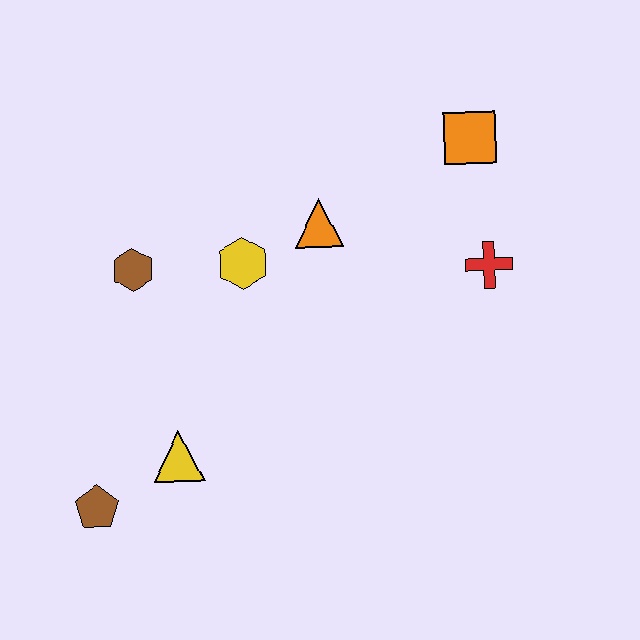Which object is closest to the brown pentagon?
The yellow triangle is closest to the brown pentagon.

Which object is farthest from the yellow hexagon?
The brown pentagon is farthest from the yellow hexagon.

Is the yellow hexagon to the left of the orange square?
Yes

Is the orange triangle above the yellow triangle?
Yes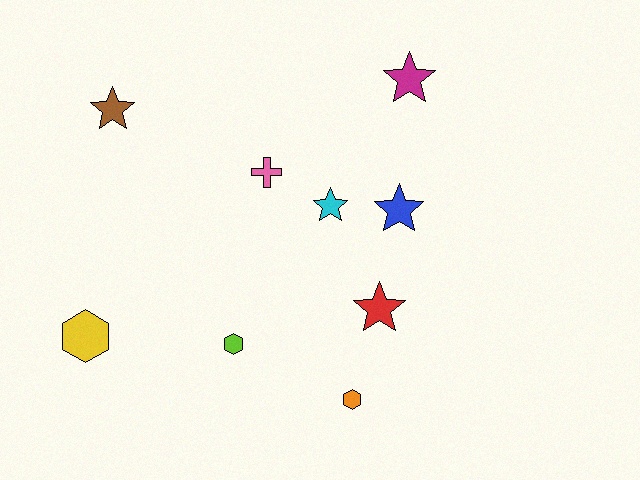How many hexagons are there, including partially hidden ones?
There are 3 hexagons.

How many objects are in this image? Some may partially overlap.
There are 9 objects.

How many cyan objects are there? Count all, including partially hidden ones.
There is 1 cyan object.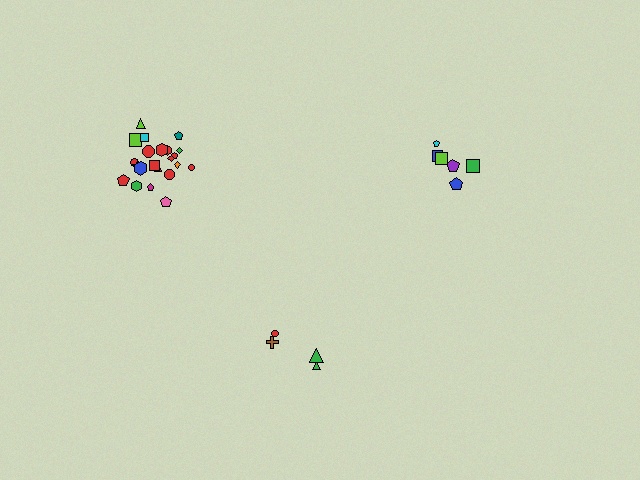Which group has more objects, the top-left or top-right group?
The top-left group.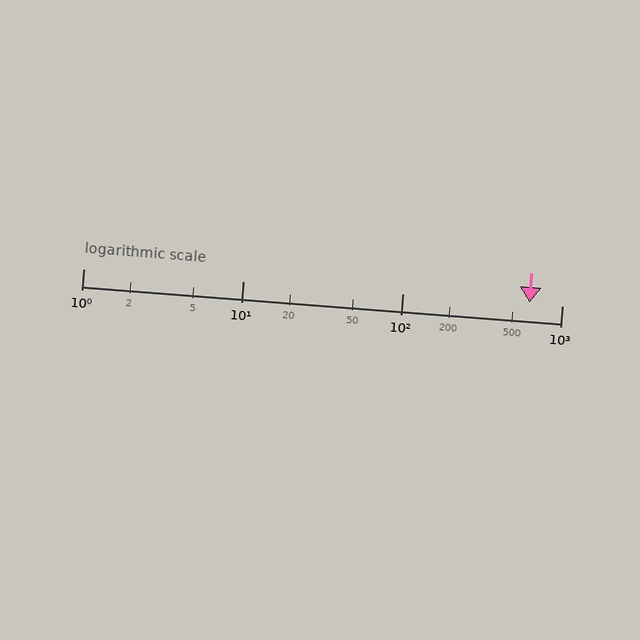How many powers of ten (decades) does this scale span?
The scale spans 3 decades, from 1 to 1000.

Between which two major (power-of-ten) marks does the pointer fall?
The pointer is between 100 and 1000.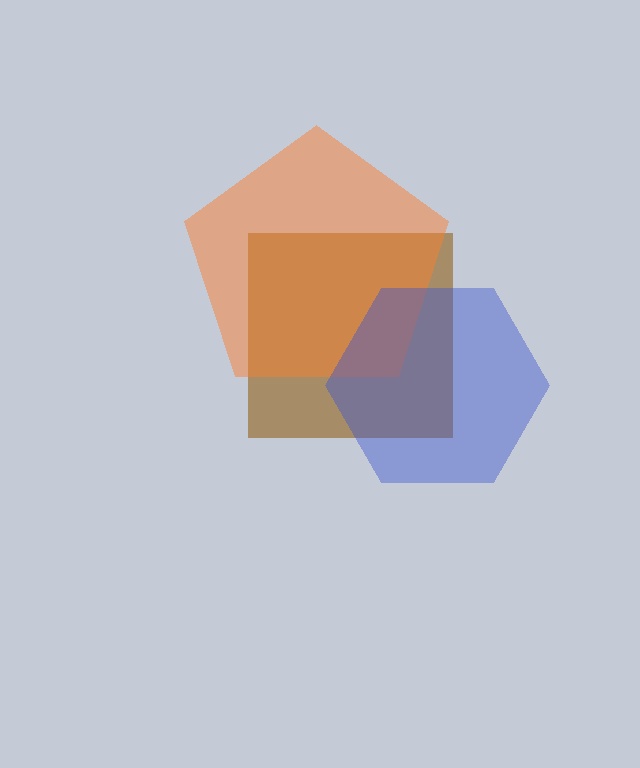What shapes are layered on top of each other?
The layered shapes are: a brown square, an orange pentagon, a blue hexagon.